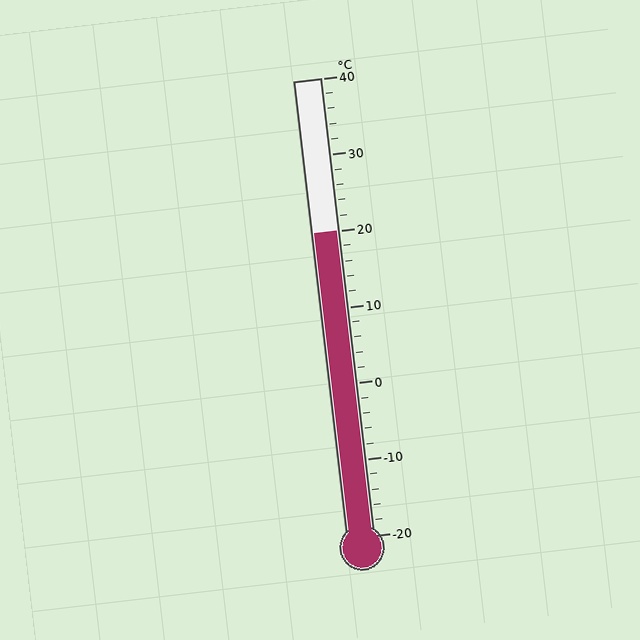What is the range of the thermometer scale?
The thermometer scale ranges from -20°C to 40°C.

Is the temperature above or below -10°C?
The temperature is above -10°C.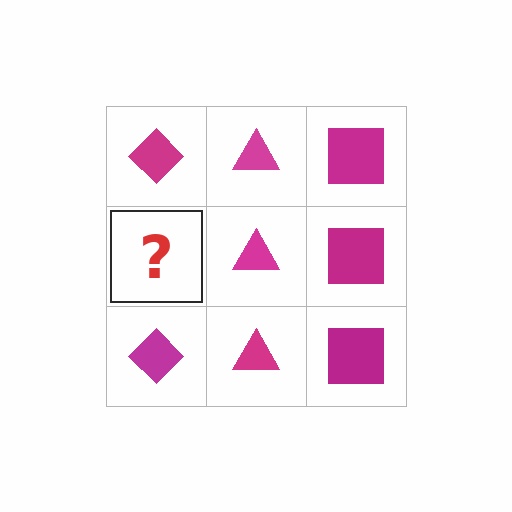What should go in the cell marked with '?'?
The missing cell should contain a magenta diamond.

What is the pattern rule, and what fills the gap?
The rule is that each column has a consistent shape. The gap should be filled with a magenta diamond.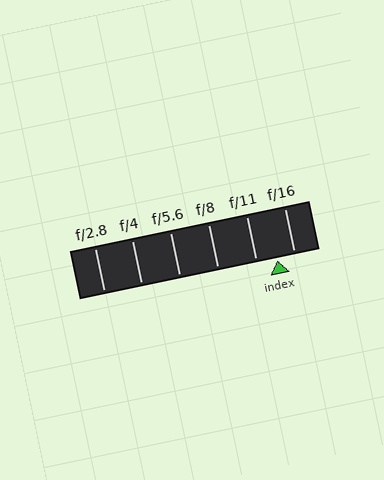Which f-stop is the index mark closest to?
The index mark is closest to f/16.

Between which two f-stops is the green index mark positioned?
The index mark is between f/11 and f/16.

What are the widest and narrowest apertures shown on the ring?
The widest aperture shown is f/2.8 and the narrowest is f/16.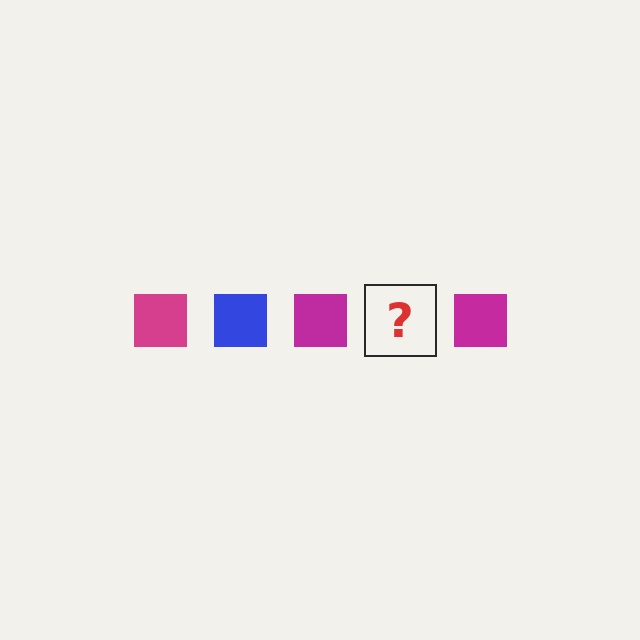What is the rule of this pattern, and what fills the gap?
The rule is that the pattern cycles through magenta, blue squares. The gap should be filled with a blue square.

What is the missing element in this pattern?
The missing element is a blue square.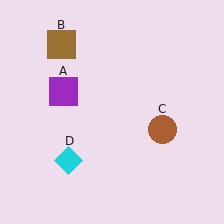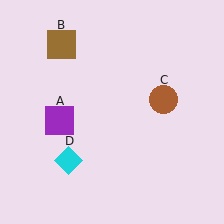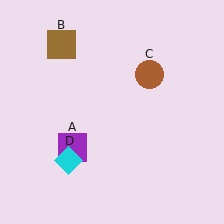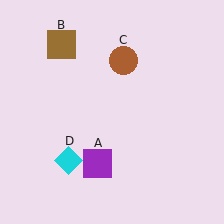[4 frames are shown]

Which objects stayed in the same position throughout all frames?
Brown square (object B) and cyan diamond (object D) remained stationary.